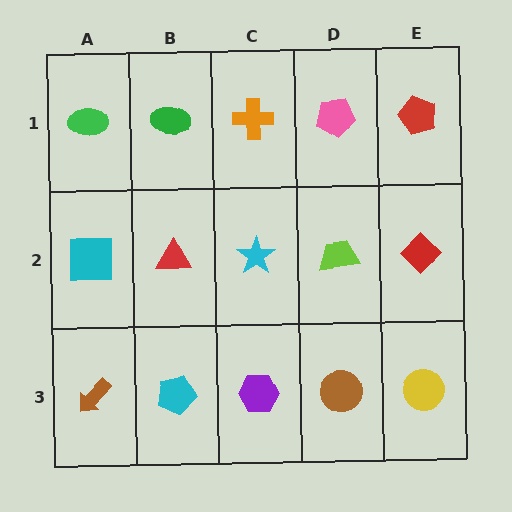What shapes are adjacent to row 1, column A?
A cyan square (row 2, column A), a green ellipse (row 1, column B).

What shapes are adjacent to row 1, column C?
A cyan star (row 2, column C), a green ellipse (row 1, column B), a pink pentagon (row 1, column D).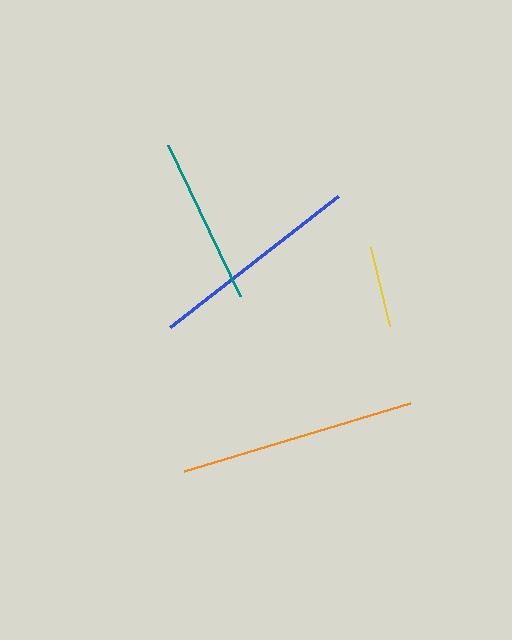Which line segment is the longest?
The orange line is the longest at approximately 236 pixels.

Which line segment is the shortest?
The yellow line is the shortest at approximately 81 pixels.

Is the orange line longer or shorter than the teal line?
The orange line is longer than the teal line.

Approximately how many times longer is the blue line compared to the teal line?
The blue line is approximately 1.3 times the length of the teal line.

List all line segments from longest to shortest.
From longest to shortest: orange, blue, teal, yellow.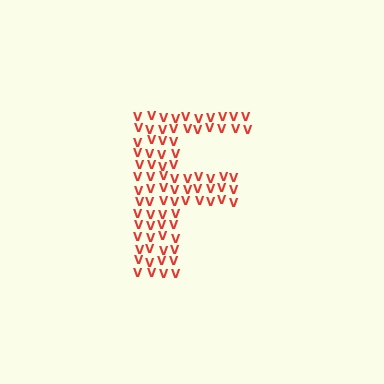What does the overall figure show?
The overall figure shows the letter F.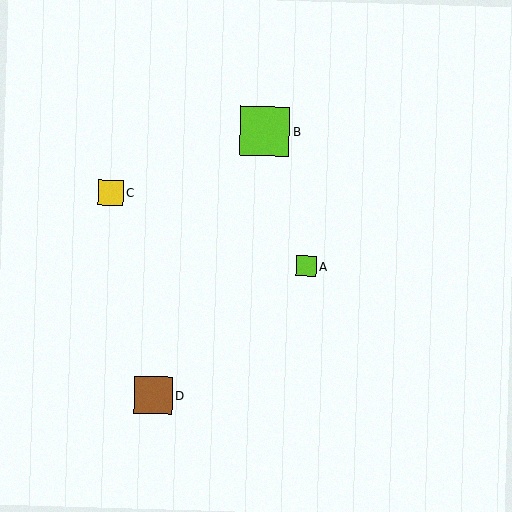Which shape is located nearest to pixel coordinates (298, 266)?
The lime square (labeled A) at (306, 266) is nearest to that location.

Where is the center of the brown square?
The center of the brown square is at (153, 395).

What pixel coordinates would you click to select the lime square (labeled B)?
Click at (265, 131) to select the lime square B.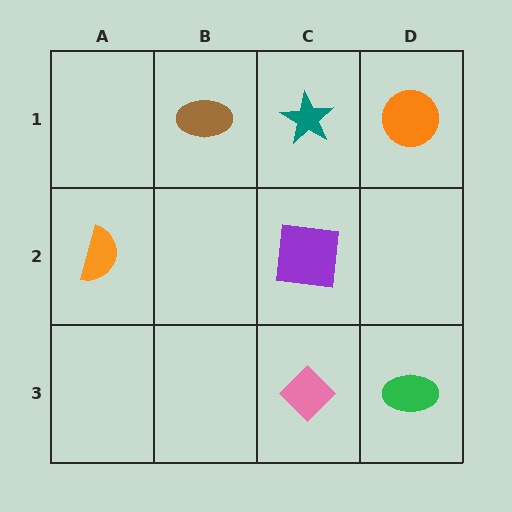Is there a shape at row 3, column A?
No, that cell is empty.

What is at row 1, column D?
An orange circle.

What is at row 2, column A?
An orange semicircle.